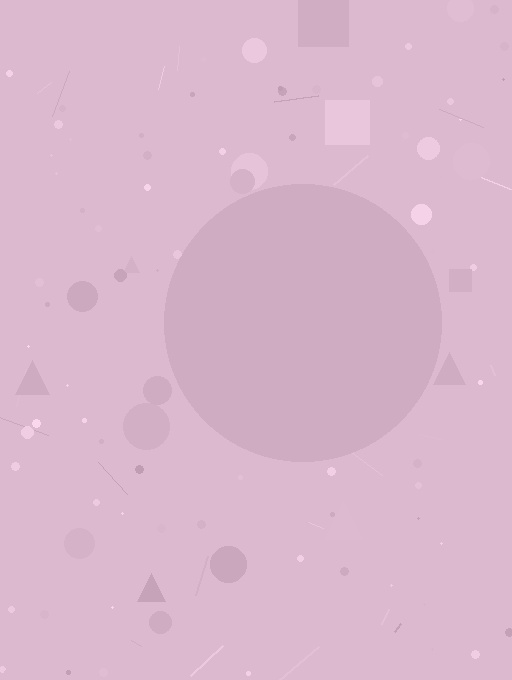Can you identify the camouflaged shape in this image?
The camouflaged shape is a circle.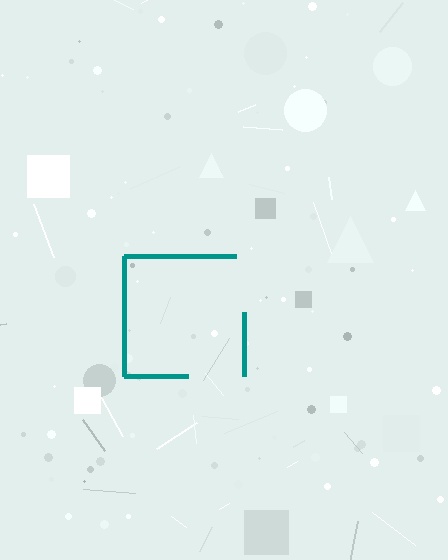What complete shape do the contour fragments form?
The contour fragments form a square.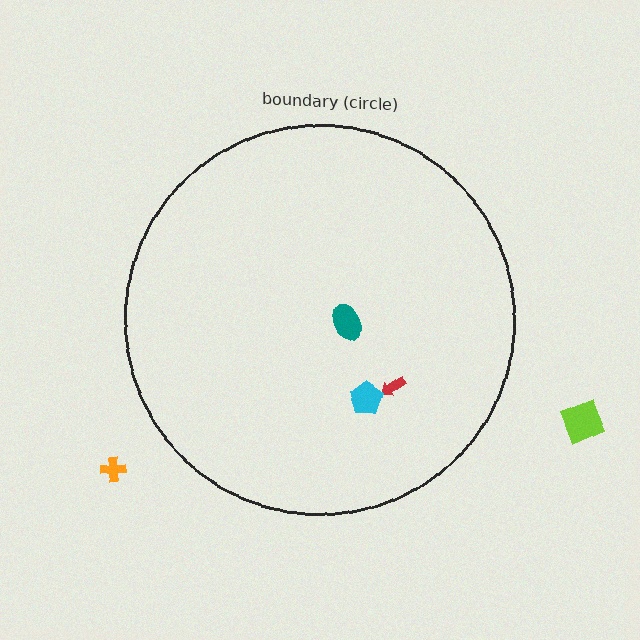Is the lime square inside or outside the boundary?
Outside.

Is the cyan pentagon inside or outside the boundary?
Inside.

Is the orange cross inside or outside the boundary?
Outside.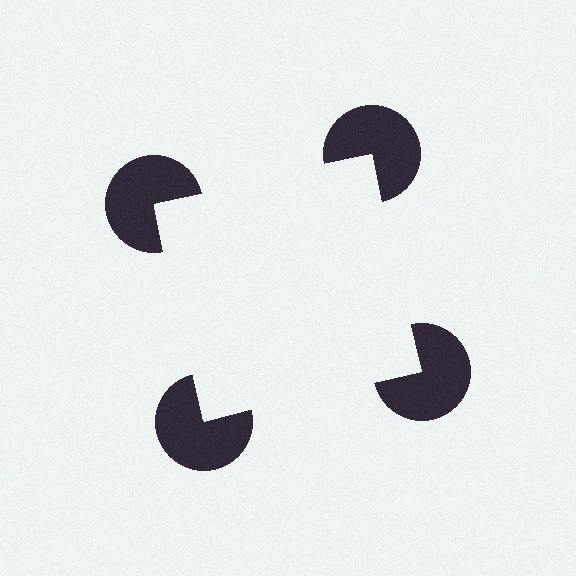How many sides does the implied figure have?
4 sides.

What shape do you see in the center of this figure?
An illusory square — its edges are inferred from the aligned wedge cuts in the pac-man discs, not physically drawn.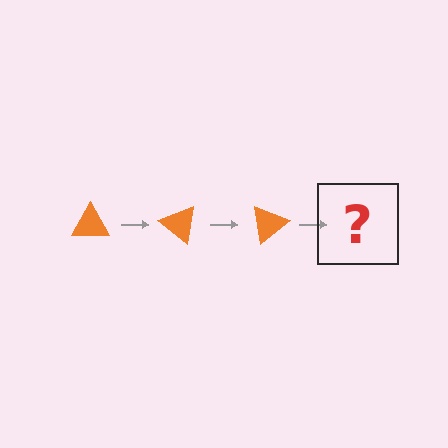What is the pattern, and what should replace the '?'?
The pattern is that the triangle rotates 40 degrees each step. The '?' should be an orange triangle rotated 120 degrees.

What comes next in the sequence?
The next element should be an orange triangle rotated 120 degrees.